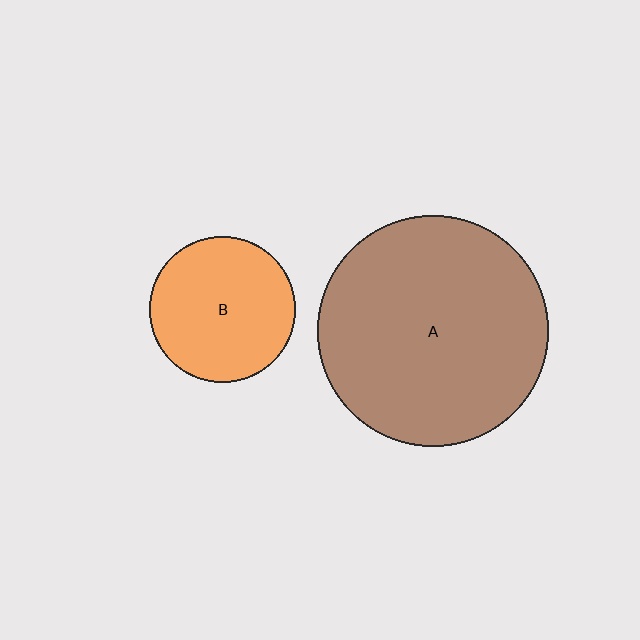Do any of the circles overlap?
No, none of the circles overlap.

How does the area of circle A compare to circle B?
Approximately 2.5 times.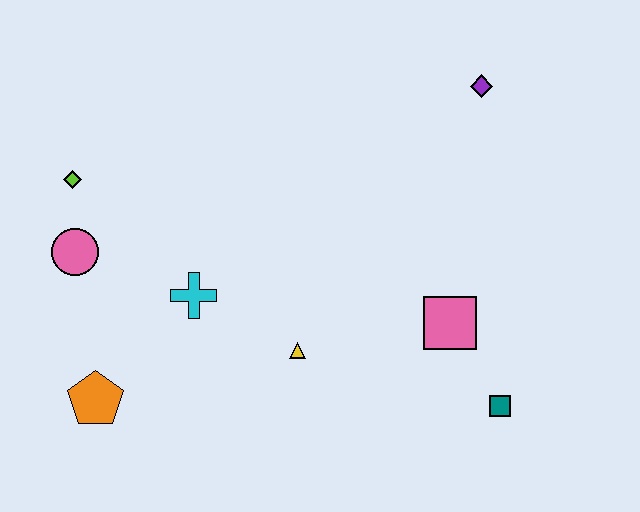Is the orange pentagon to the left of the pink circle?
No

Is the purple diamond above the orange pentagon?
Yes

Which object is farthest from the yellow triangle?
The purple diamond is farthest from the yellow triangle.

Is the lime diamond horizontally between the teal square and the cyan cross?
No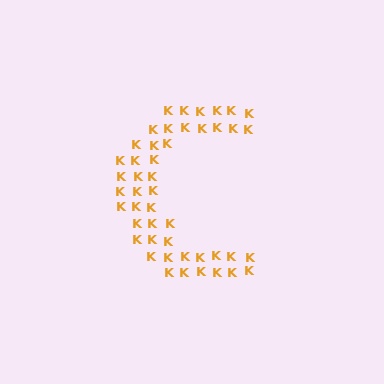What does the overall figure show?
The overall figure shows the letter C.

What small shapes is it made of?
It is made of small letter K's.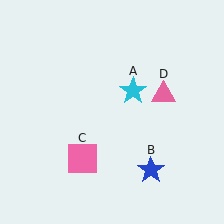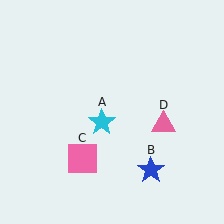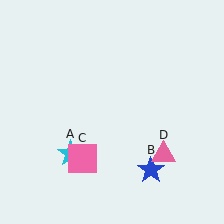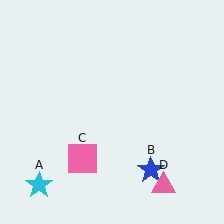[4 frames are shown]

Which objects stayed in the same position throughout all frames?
Blue star (object B) and pink square (object C) remained stationary.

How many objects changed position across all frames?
2 objects changed position: cyan star (object A), pink triangle (object D).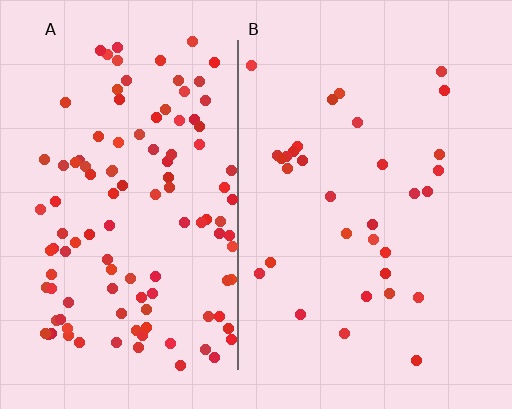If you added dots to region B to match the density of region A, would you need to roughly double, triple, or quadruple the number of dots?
Approximately quadruple.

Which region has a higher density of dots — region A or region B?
A (the left).